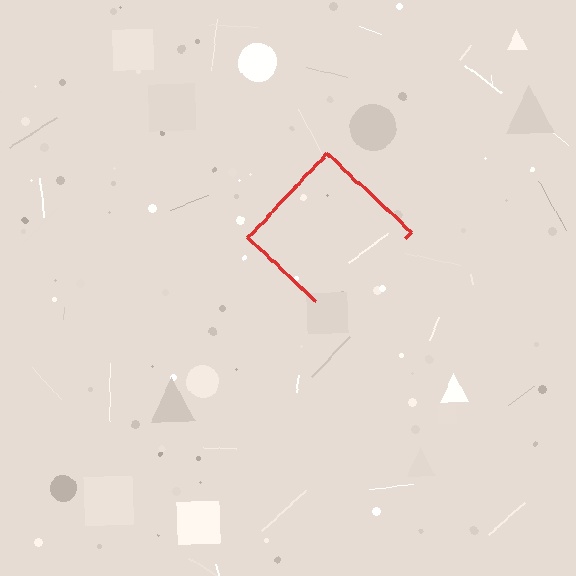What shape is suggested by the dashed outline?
The dashed outline suggests a diamond.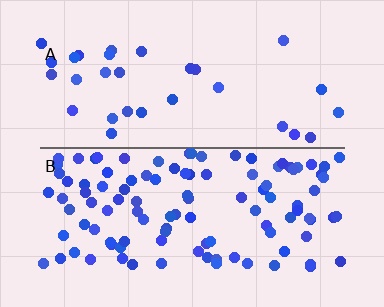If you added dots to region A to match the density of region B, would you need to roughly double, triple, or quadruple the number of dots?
Approximately triple.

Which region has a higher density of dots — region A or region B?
B (the bottom).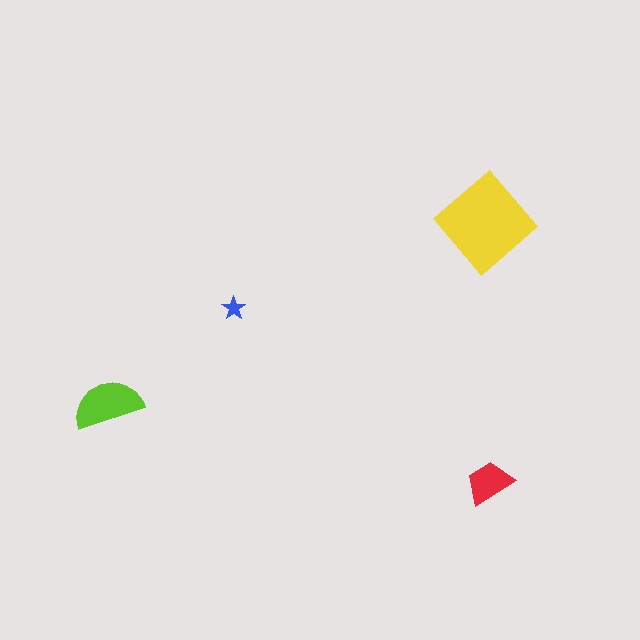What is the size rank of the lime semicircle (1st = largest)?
2nd.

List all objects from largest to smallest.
The yellow diamond, the lime semicircle, the red trapezoid, the blue star.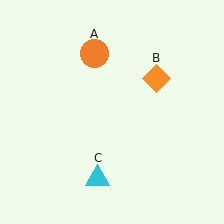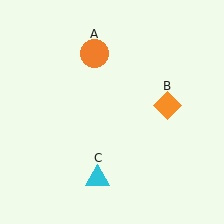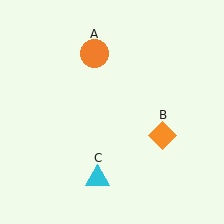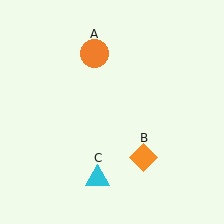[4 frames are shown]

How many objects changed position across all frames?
1 object changed position: orange diamond (object B).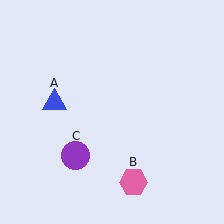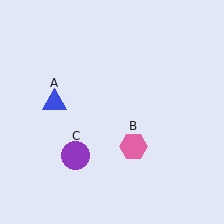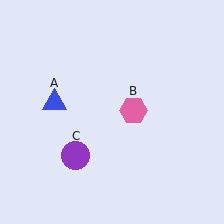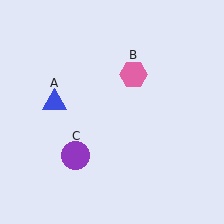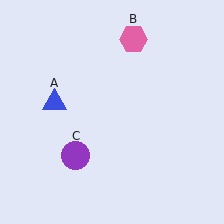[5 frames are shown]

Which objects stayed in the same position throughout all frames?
Blue triangle (object A) and purple circle (object C) remained stationary.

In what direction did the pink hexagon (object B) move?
The pink hexagon (object B) moved up.